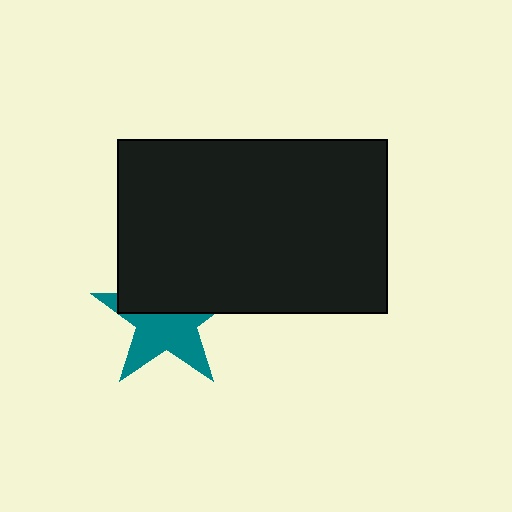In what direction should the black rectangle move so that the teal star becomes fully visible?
The black rectangle should move up. That is the shortest direction to clear the overlap and leave the teal star fully visible.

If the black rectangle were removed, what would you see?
You would see the complete teal star.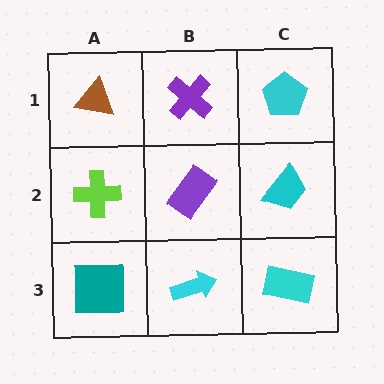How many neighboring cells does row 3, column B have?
3.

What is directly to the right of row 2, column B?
A cyan trapezoid.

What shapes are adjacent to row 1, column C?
A cyan trapezoid (row 2, column C), a purple cross (row 1, column B).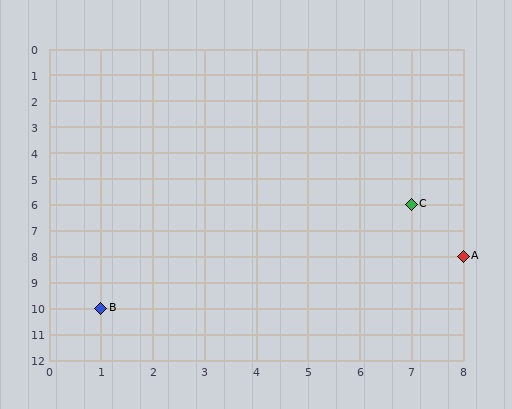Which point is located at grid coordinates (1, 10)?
Point B is at (1, 10).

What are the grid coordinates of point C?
Point C is at grid coordinates (7, 6).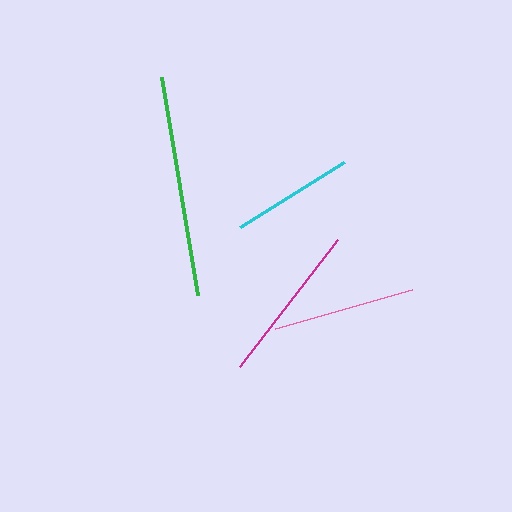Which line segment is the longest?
The green line is the longest at approximately 221 pixels.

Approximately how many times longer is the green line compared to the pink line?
The green line is approximately 1.6 times the length of the pink line.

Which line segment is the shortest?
The cyan line is the shortest at approximately 123 pixels.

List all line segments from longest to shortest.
From longest to shortest: green, magenta, pink, cyan.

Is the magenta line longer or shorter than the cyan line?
The magenta line is longer than the cyan line.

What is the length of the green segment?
The green segment is approximately 221 pixels long.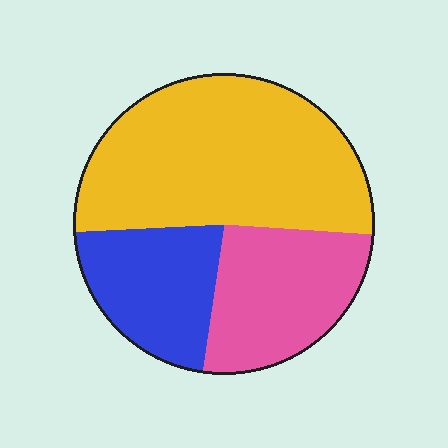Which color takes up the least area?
Blue, at roughly 20%.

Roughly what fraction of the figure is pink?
Pink covers roughly 25% of the figure.